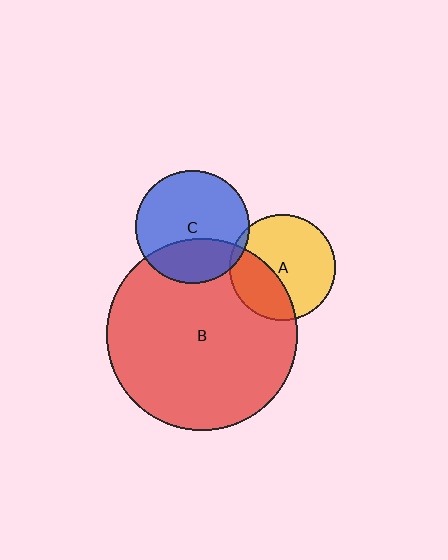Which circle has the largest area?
Circle B (red).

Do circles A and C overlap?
Yes.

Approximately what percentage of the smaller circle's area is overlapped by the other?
Approximately 5%.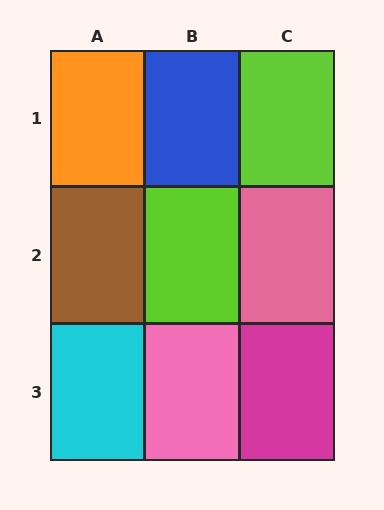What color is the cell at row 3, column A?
Cyan.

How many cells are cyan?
1 cell is cyan.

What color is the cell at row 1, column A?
Orange.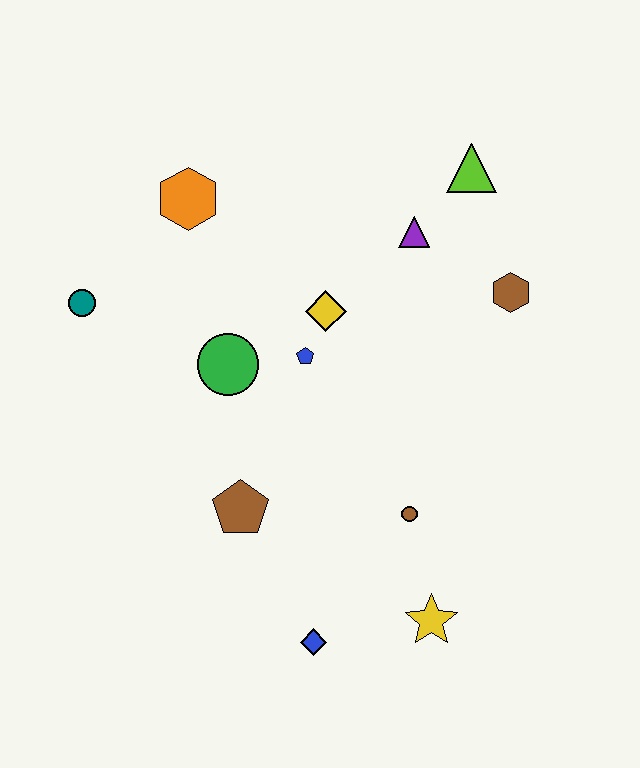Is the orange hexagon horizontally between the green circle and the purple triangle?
No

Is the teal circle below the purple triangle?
Yes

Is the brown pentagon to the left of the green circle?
No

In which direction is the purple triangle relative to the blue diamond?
The purple triangle is above the blue diamond.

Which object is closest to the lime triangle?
The purple triangle is closest to the lime triangle.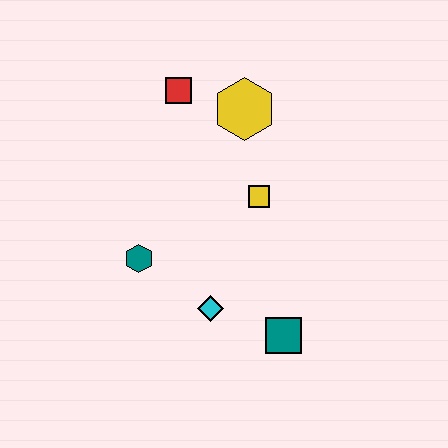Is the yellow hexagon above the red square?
No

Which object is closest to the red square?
The yellow hexagon is closest to the red square.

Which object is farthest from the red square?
The teal square is farthest from the red square.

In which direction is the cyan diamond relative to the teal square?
The cyan diamond is to the left of the teal square.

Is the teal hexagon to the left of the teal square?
Yes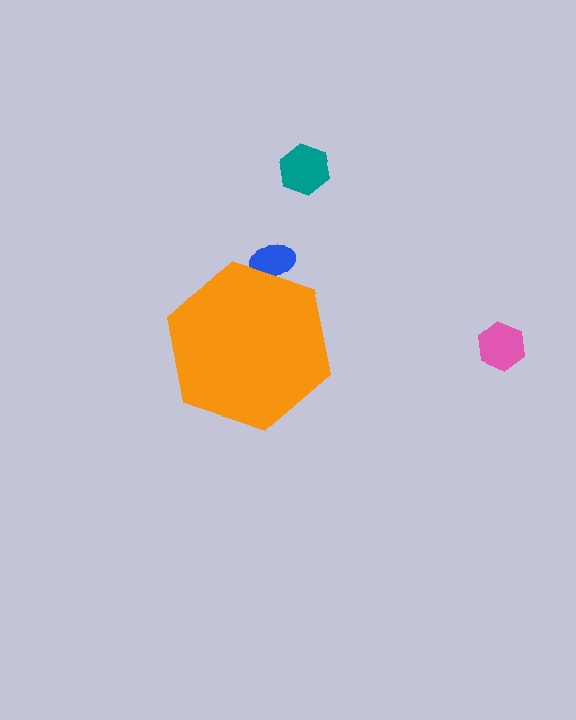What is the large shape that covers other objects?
An orange hexagon.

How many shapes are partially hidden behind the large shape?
1 shape is partially hidden.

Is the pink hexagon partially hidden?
No, the pink hexagon is fully visible.